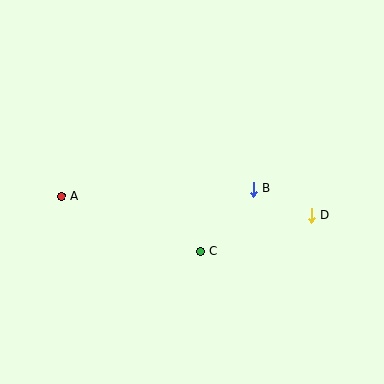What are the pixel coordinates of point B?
Point B is at (253, 189).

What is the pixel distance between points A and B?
The distance between A and B is 192 pixels.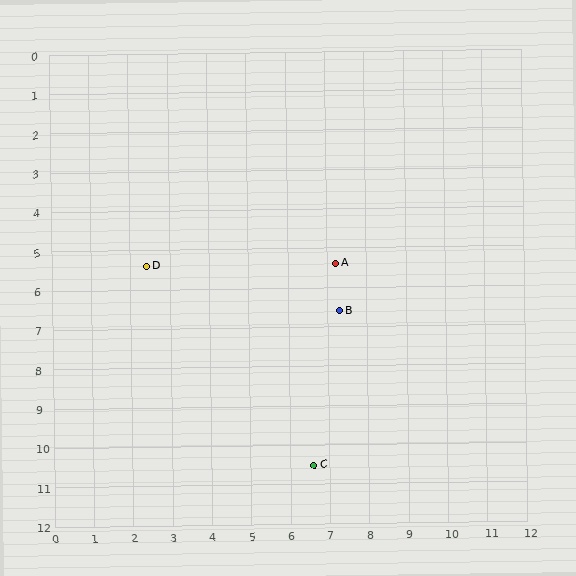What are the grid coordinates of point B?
Point B is at approximately (7.3, 6.6).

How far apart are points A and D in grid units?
Points A and D are about 4.8 grid units apart.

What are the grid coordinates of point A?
Point A is at approximately (7.2, 5.4).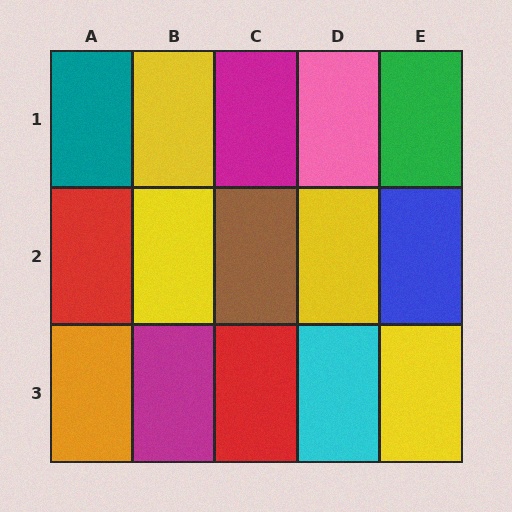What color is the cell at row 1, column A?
Teal.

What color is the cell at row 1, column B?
Yellow.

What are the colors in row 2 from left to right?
Red, yellow, brown, yellow, blue.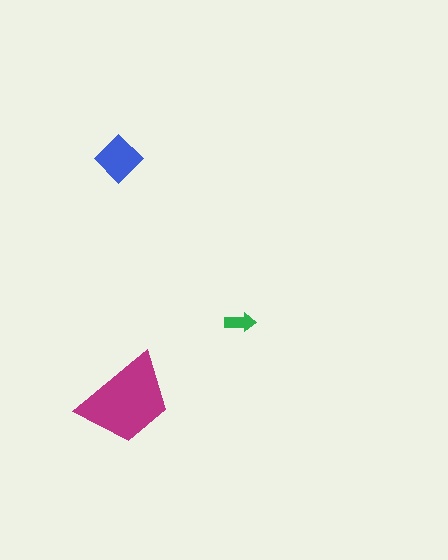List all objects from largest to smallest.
The magenta trapezoid, the blue diamond, the green arrow.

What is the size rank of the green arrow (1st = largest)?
3rd.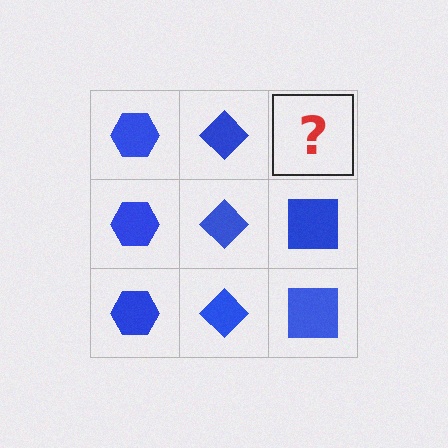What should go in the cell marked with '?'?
The missing cell should contain a blue square.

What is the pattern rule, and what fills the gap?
The rule is that each column has a consistent shape. The gap should be filled with a blue square.